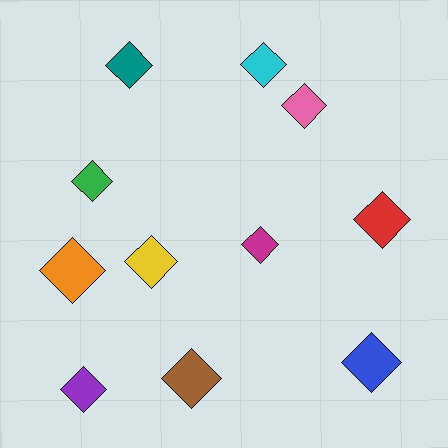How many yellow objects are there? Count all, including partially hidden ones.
There is 1 yellow object.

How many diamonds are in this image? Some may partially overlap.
There are 11 diamonds.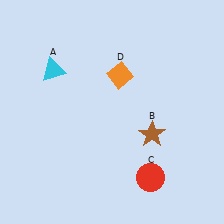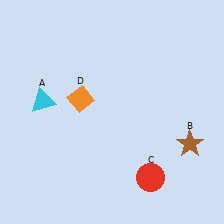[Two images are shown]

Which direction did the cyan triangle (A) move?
The cyan triangle (A) moved down.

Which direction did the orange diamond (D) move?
The orange diamond (D) moved left.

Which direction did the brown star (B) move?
The brown star (B) moved right.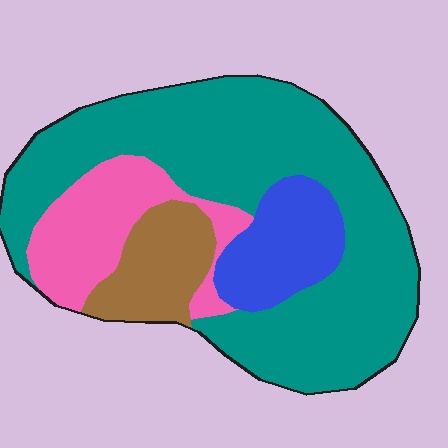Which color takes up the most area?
Teal, at roughly 60%.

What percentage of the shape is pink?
Pink takes up about one sixth (1/6) of the shape.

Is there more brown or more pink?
Pink.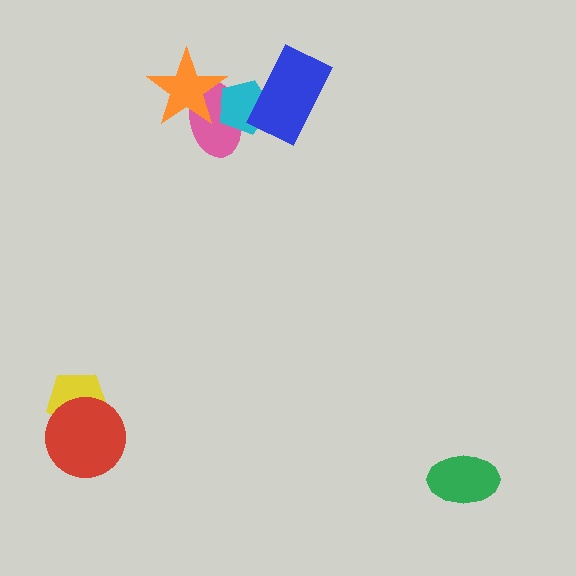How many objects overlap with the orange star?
2 objects overlap with the orange star.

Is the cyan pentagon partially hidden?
Yes, it is partially covered by another shape.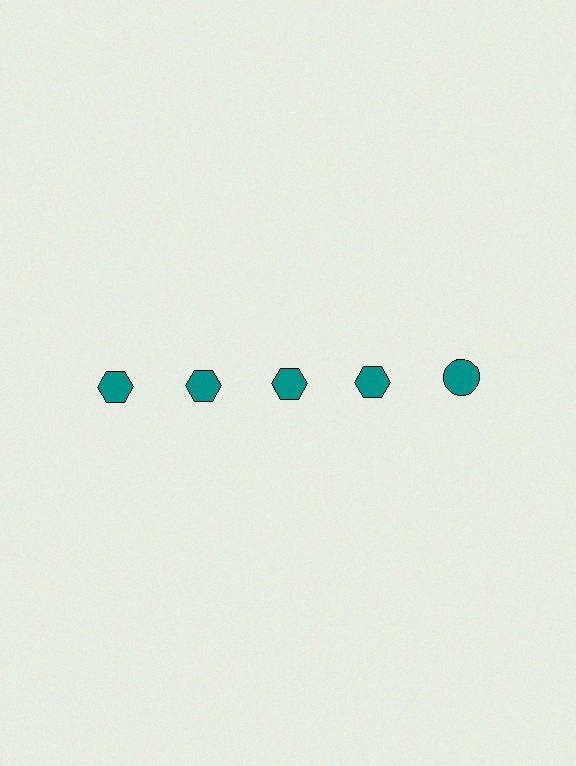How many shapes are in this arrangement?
There are 5 shapes arranged in a grid pattern.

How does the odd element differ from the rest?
It has a different shape: circle instead of hexagon.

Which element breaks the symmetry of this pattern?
The teal circle in the top row, rightmost column breaks the symmetry. All other shapes are teal hexagons.